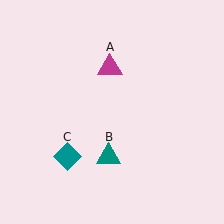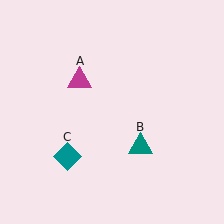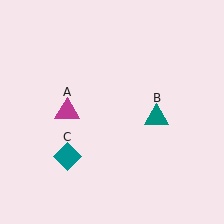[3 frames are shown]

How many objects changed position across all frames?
2 objects changed position: magenta triangle (object A), teal triangle (object B).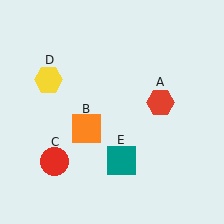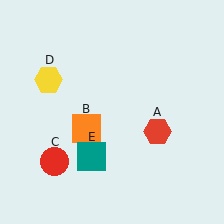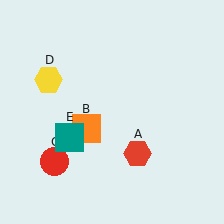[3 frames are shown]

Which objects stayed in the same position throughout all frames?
Orange square (object B) and red circle (object C) and yellow hexagon (object D) remained stationary.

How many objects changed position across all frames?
2 objects changed position: red hexagon (object A), teal square (object E).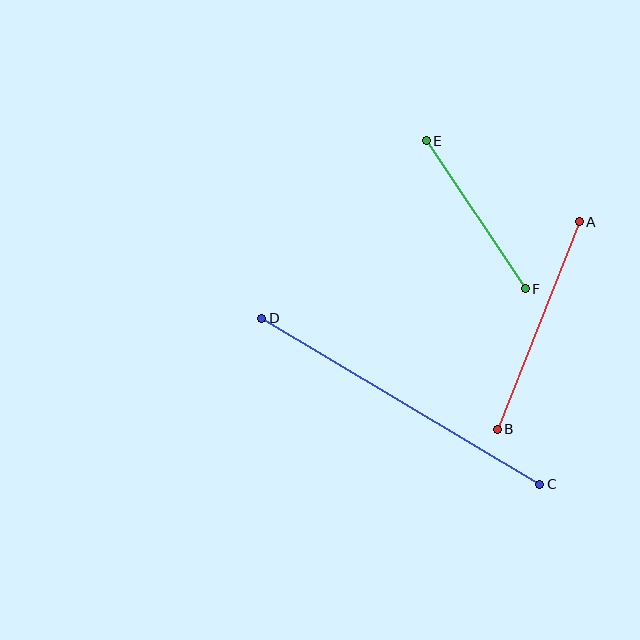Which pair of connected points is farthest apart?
Points C and D are farthest apart.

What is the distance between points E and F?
The distance is approximately 178 pixels.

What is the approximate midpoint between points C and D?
The midpoint is at approximately (401, 401) pixels.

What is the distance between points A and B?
The distance is approximately 223 pixels.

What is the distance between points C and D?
The distance is approximately 324 pixels.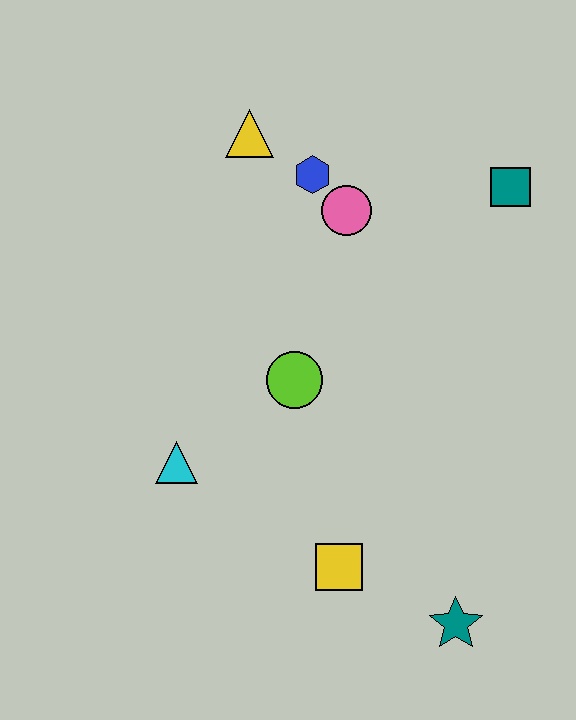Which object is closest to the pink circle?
The blue hexagon is closest to the pink circle.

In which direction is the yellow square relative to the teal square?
The yellow square is below the teal square.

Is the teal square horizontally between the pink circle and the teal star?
No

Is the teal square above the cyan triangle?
Yes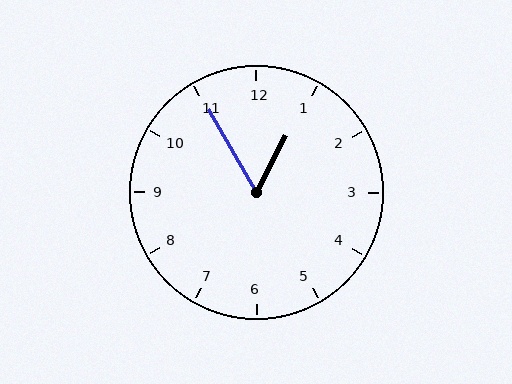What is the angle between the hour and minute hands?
Approximately 58 degrees.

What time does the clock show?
12:55.